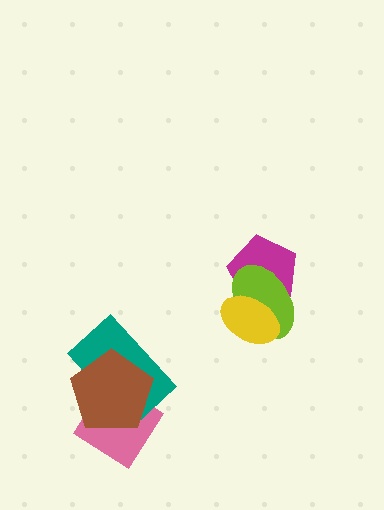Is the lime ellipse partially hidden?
Yes, it is partially covered by another shape.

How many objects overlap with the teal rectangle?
2 objects overlap with the teal rectangle.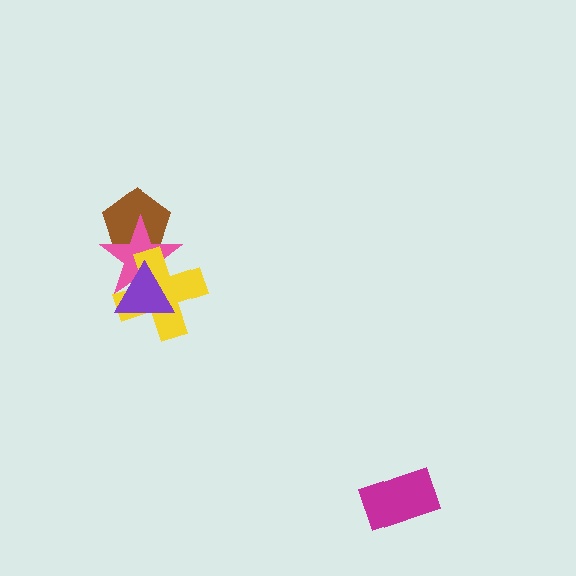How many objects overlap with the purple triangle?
2 objects overlap with the purple triangle.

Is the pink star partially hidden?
Yes, it is partially covered by another shape.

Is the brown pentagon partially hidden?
Yes, it is partially covered by another shape.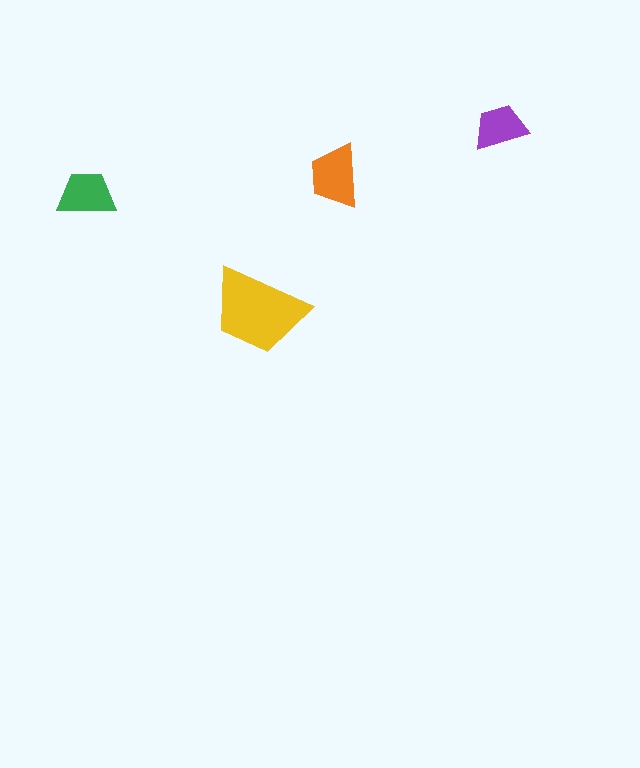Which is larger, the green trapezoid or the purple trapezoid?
The green one.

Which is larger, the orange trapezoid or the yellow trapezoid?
The yellow one.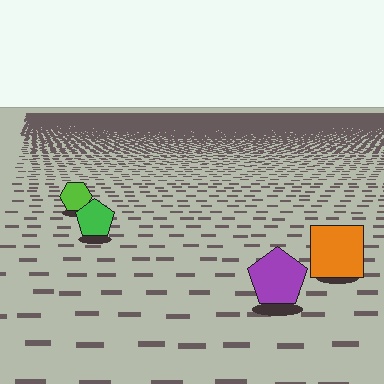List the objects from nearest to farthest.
From nearest to farthest: the purple pentagon, the orange square, the green pentagon, the lime hexagon.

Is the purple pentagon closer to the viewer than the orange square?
Yes. The purple pentagon is closer — you can tell from the texture gradient: the ground texture is coarser near it.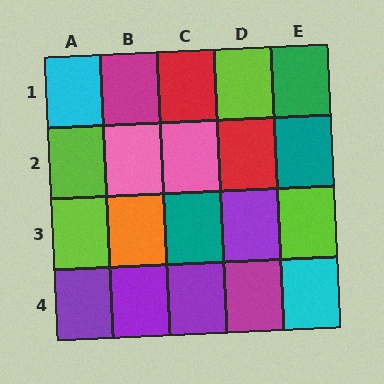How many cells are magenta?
2 cells are magenta.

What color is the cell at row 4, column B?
Purple.